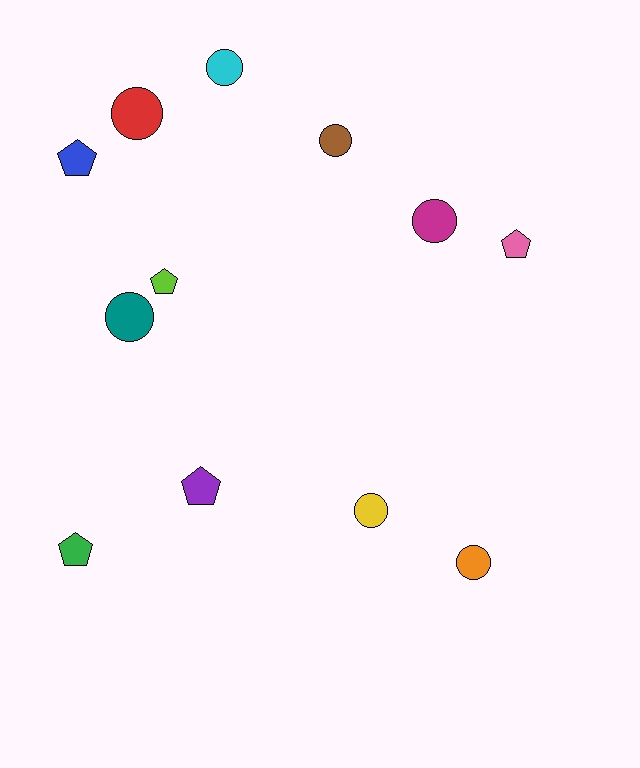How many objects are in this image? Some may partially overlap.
There are 12 objects.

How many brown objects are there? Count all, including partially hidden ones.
There is 1 brown object.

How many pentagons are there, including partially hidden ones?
There are 5 pentagons.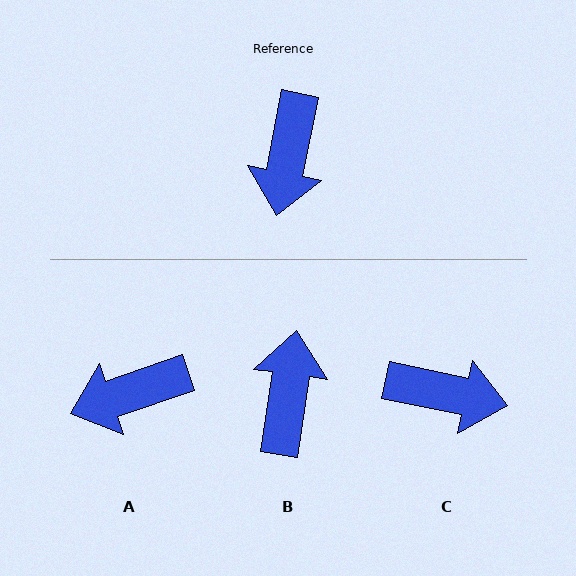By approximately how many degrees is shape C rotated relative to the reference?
Approximately 89 degrees counter-clockwise.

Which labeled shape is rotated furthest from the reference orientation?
B, about 177 degrees away.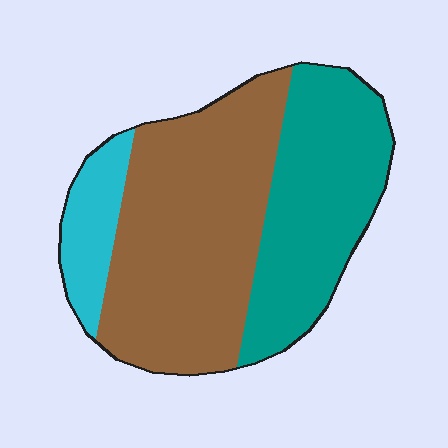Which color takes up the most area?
Brown, at roughly 50%.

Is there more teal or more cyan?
Teal.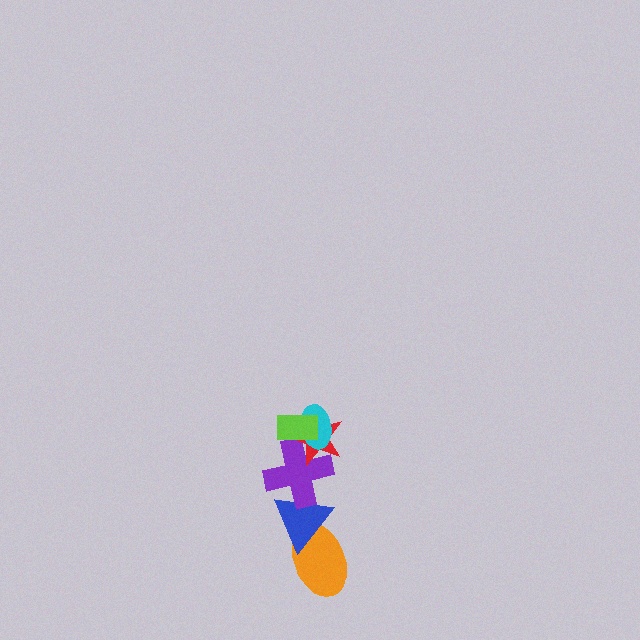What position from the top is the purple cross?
The purple cross is 4th from the top.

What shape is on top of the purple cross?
The red star is on top of the purple cross.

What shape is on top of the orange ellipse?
The blue triangle is on top of the orange ellipse.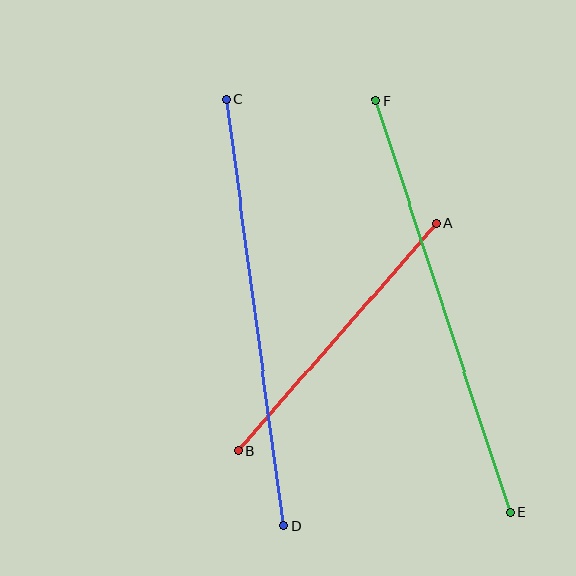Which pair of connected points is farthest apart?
Points E and F are farthest apart.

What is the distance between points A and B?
The distance is approximately 302 pixels.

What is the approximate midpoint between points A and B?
The midpoint is at approximately (337, 337) pixels.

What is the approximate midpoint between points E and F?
The midpoint is at approximately (443, 307) pixels.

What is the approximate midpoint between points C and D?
The midpoint is at approximately (255, 312) pixels.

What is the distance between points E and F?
The distance is approximately 434 pixels.